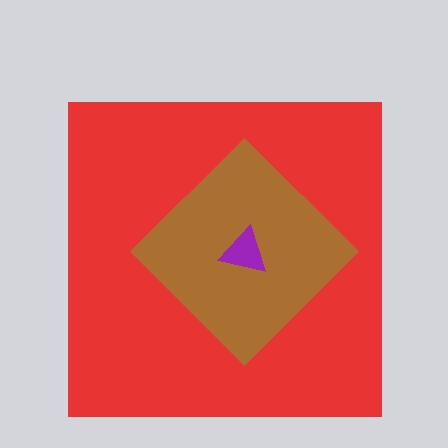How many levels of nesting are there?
3.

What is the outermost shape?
The red square.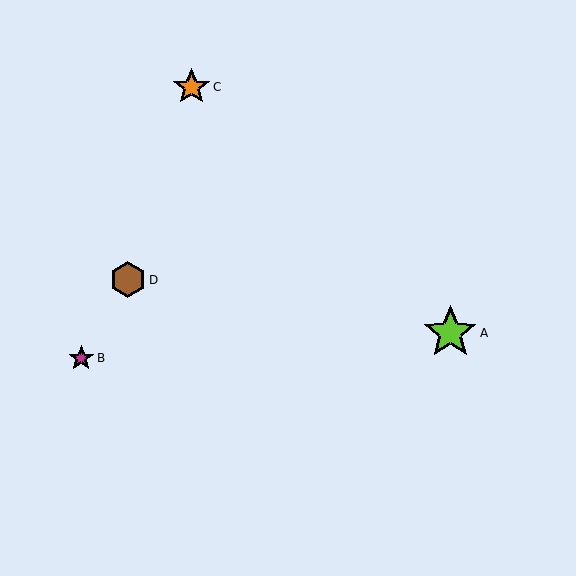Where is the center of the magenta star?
The center of the magenta star is at (81, 358).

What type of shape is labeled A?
Shape A is a lime star.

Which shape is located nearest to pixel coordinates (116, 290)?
The brown hexagon (labeled D) at (128, 280) is nearest to that location.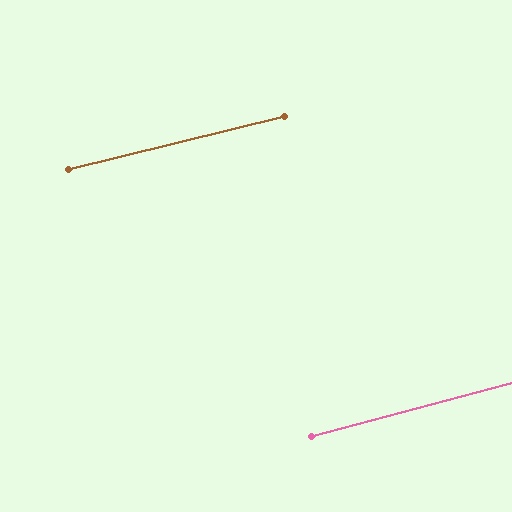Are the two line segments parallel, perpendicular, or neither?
Parallel — their directions differ by only 1.4°.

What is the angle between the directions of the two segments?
Approximately 1 degree.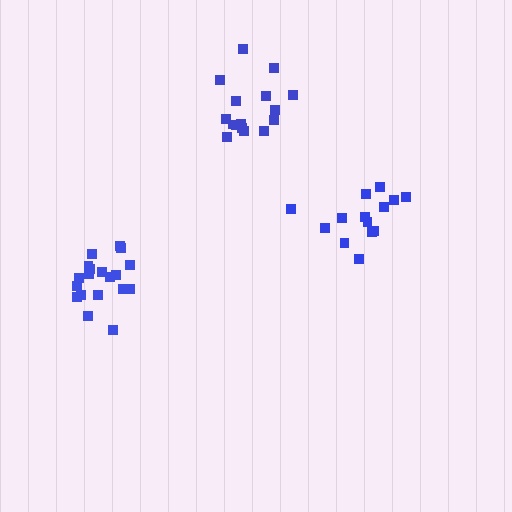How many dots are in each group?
Group 1: 14 dots, Group 2: 19 dots, Group 3: 16 dots (49 total).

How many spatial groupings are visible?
There are 3 spatial groupings.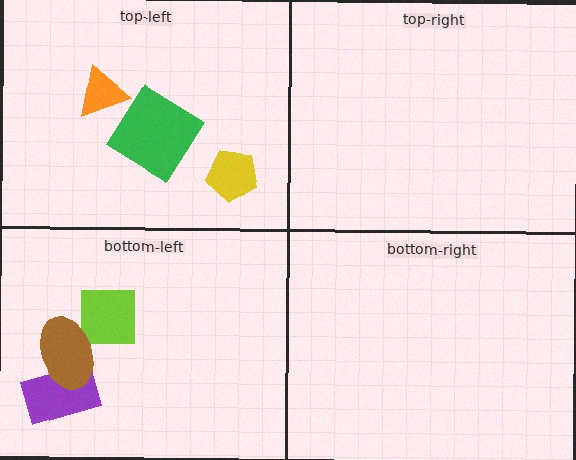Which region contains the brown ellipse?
The bottom-left region.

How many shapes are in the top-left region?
3.